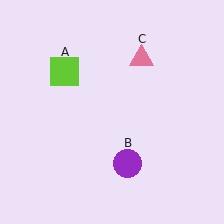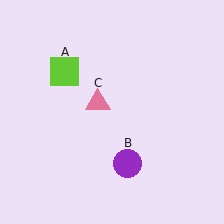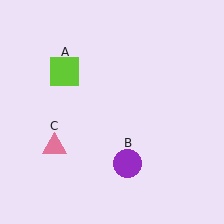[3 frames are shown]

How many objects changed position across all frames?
1 object changed position: pink triangle (object C).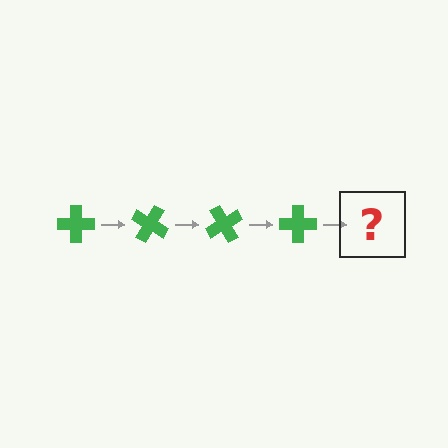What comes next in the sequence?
The next element should be a green cross rotated 120 degrees.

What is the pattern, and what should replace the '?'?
The pattern is that the cross rotates 30 degrees each step. The '?' should be a green cross rotated 120 degrees.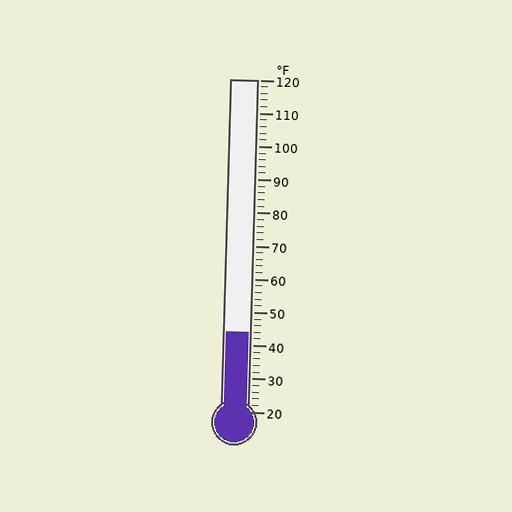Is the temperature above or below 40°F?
The temperature is above 40°F.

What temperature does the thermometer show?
The thermometer shows approximately 44°F.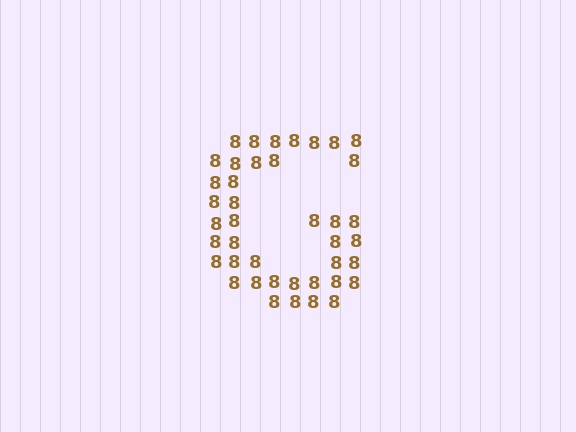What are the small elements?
The small elements are digit 8's.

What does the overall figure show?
The overall figure shows the letter G.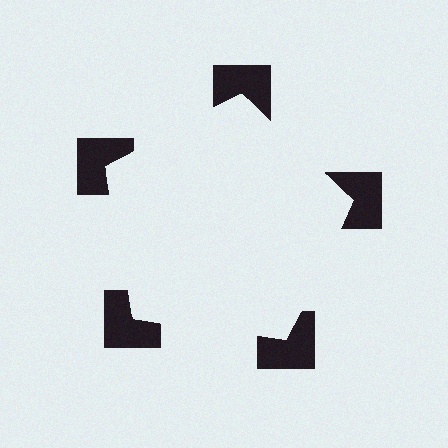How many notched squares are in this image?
There are 5 — one at each vertex of the illusory pentagon.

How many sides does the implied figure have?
5 sides.